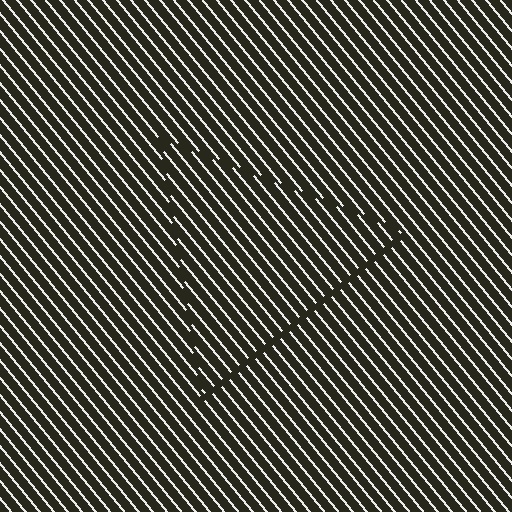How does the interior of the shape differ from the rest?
The interior of the shape contains the same grating, shifted by half a period — the contour is defined by the phase discontinuity where line-ends from the inner and outer gratings abut.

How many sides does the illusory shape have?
3 sides — the line-ends trace a triangle.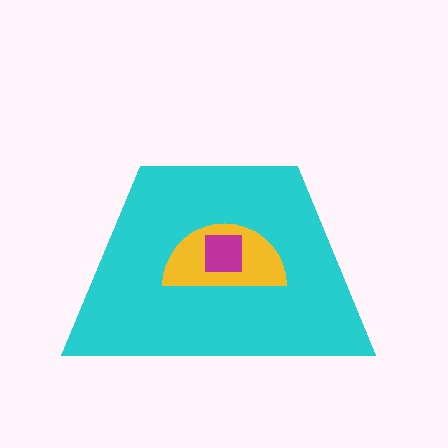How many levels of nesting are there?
3.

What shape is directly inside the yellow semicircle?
The magenta square.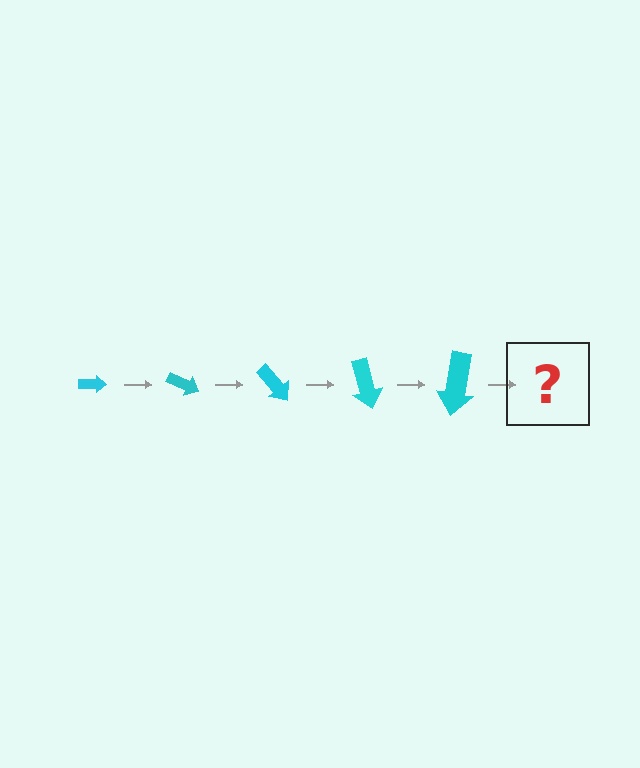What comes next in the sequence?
The next element should be an arrow, larger than the previous one and rotated 125 degrees from the start.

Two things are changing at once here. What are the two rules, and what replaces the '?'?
The two rules are that the arrow grows larger each step and it rotates 25 degrees each step. The '?' should be an arrow, larger than the previous one and rotated 125 degrees from the start.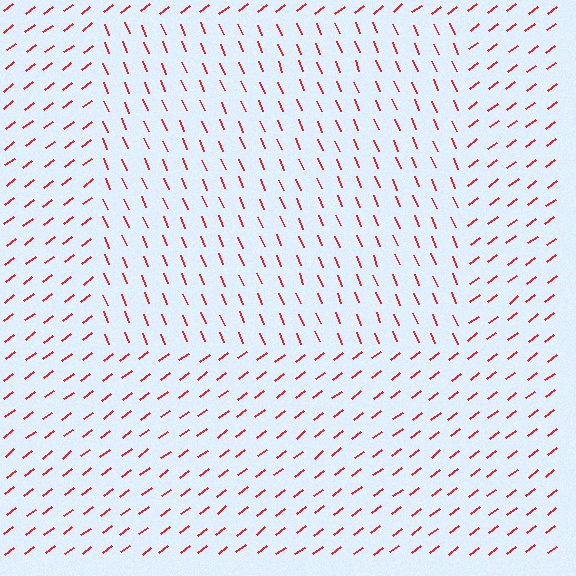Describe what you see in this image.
The image is filled with small red line segments. A rectangle region in the image has lines oriented differently from the surrounding lines, creating a visible texture boundary.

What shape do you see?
I see a rectangle.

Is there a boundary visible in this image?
Yes, there is a texture boundary formed by a change in line orientation.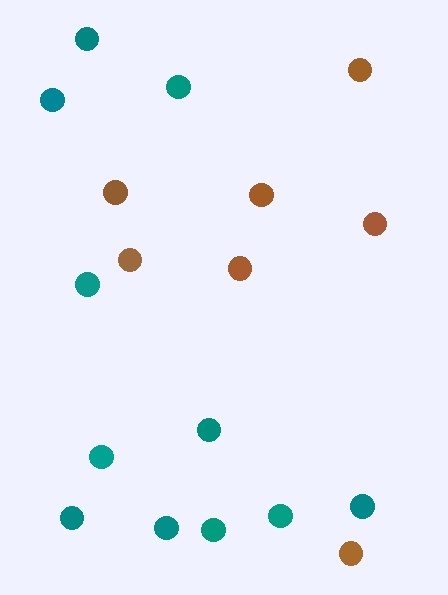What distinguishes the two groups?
There are 2 groups: one group of teal circles (11) and one group of brown circles (7).